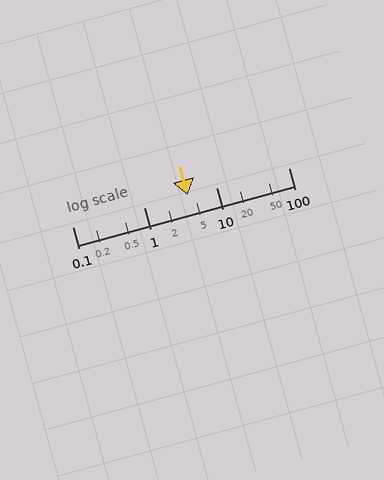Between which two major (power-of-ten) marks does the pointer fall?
The pointer is between 1 and 10.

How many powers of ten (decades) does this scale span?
The scale spans 3 decades, from 0.1 to 100.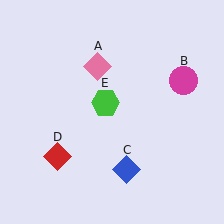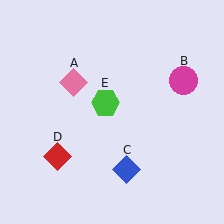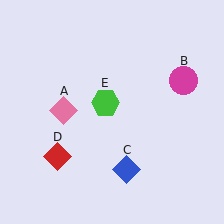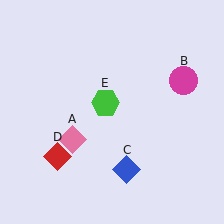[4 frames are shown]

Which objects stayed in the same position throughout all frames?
Magenta circle (object B) and blue diamond (object C) and red diamond (object D) and green hexagon (object E) remained stationary.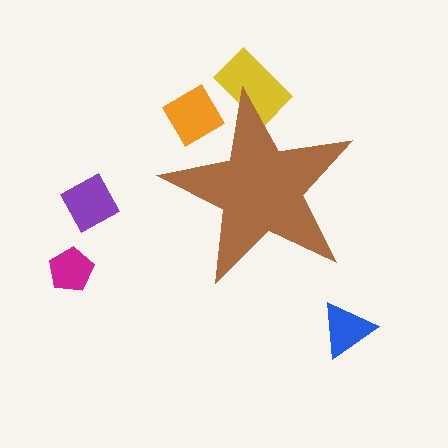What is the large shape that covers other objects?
A brown star.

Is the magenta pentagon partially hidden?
No, the magenta pentagon is fully visible.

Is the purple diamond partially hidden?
No, the purple diamond is fully visible.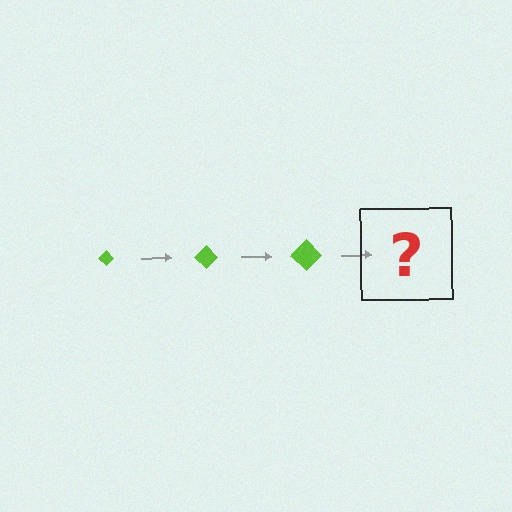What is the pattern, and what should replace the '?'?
The pattern is that the diamond gets progressively larger each step. The '?' should be a lime diamond, larger than the previous one.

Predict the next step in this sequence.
The next step is a lime diamond, larger than the previous one.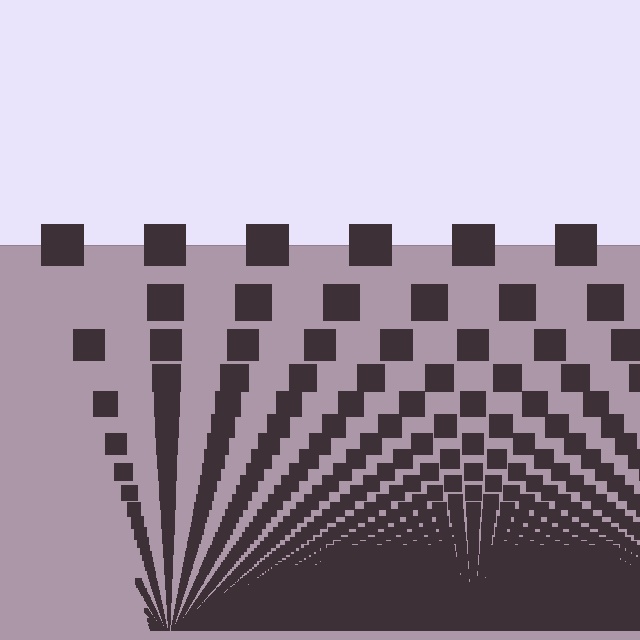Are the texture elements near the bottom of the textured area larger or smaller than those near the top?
Smaller. The gradient is inverted — elements near the bottom are smaller and denser.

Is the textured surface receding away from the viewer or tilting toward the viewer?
The surface appears to tilt toward the viewer. Texture elements get larger and sparser toward the top.